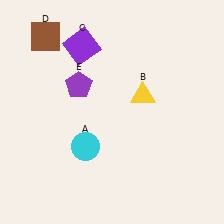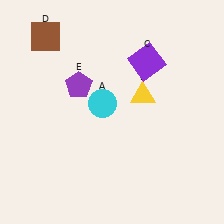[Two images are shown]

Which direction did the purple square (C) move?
The purple square (C) moved right.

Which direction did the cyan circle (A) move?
The cyan circle (A) moved up.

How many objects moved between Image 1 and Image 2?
2 objects moved between the two images.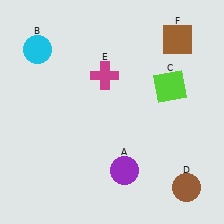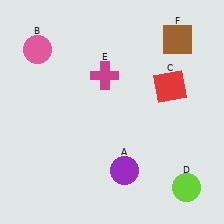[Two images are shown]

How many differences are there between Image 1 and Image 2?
There are 3 differences between the two images.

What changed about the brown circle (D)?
In Image 1, D is brown. In Image 2, it changed to lime.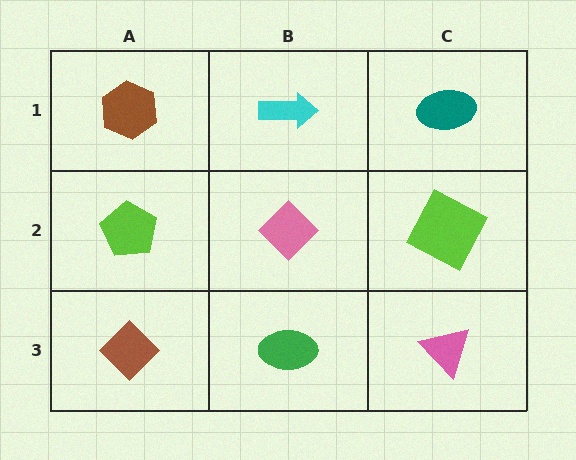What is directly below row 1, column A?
A lime pentagon.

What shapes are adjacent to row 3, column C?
A lime square (row 2, column C), a green ellipse (row 3, column B).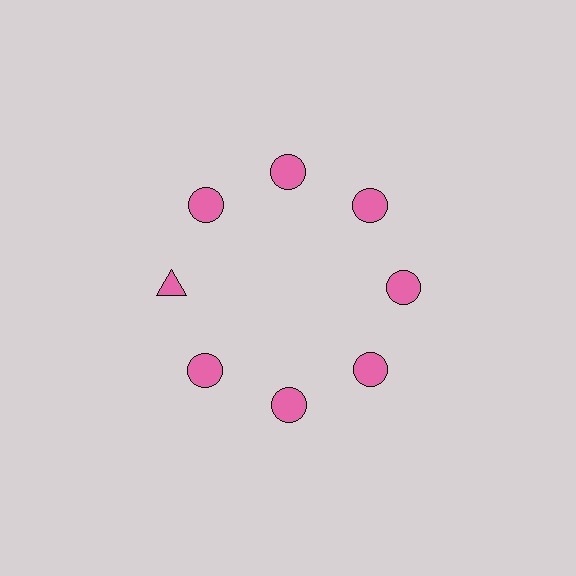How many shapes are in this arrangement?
There are 8 shapes arranged in a ring pattern.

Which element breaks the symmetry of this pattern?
The pink triangle at roughly the 9 o'clock position breaks the symmetry. All other shapes are pink circles.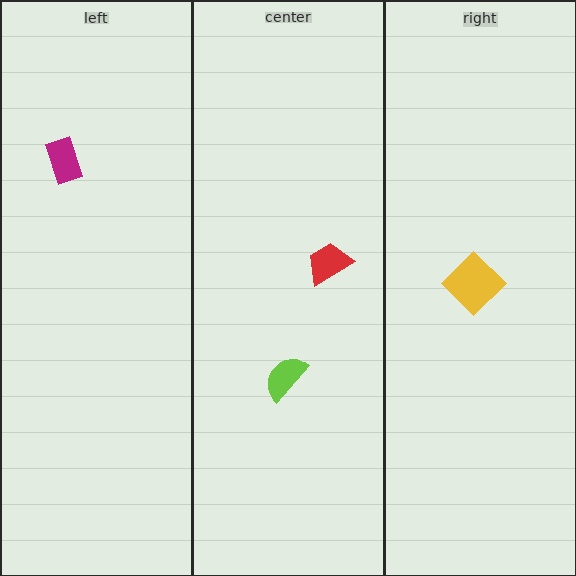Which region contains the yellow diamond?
The right region.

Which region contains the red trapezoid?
The center region.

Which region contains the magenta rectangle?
The left region.